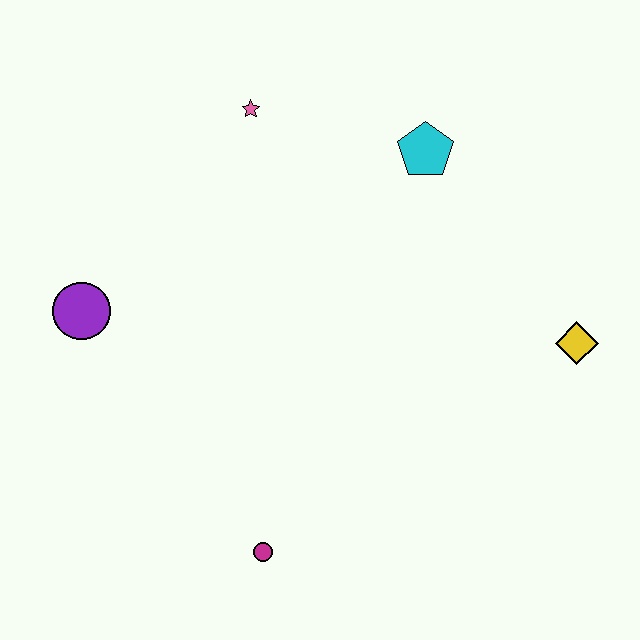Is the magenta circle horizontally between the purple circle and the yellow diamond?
Yes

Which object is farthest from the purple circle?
The yellow diamond is farthest from the purple circle.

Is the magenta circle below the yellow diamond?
Yes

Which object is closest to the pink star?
The cyan pentagon is closest to the pink star.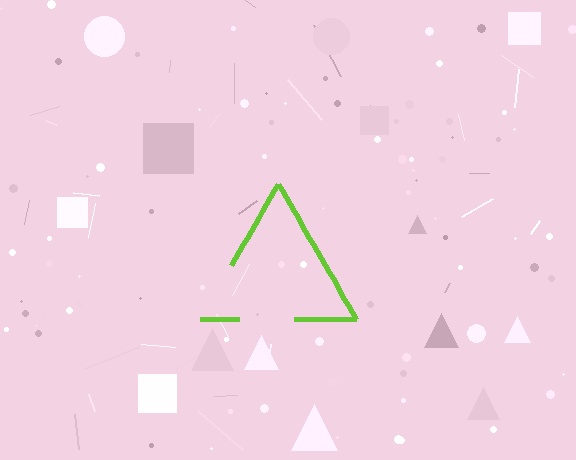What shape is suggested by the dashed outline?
The dashed outline suggests a triangle.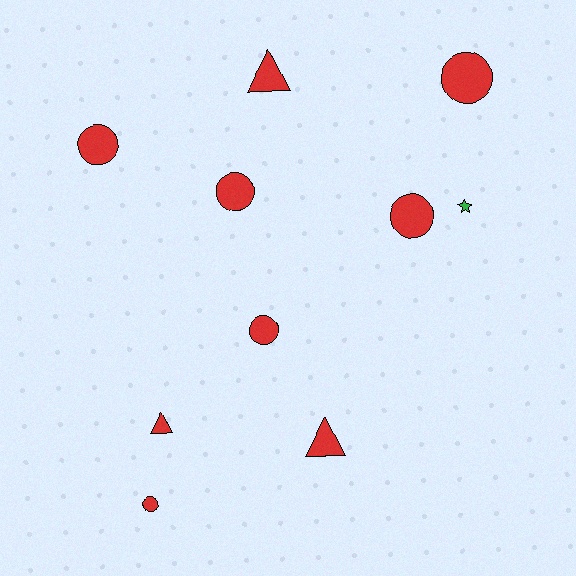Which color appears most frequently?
Red, with 9 objects.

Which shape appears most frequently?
Circle, with 6 objects.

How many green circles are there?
There are no green circles.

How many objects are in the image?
There are 10 objects.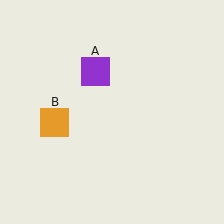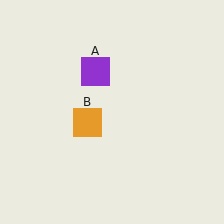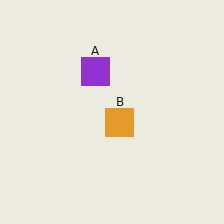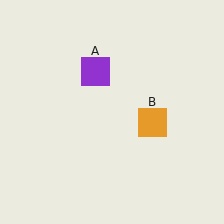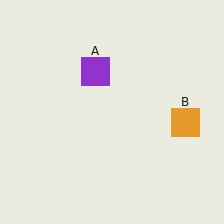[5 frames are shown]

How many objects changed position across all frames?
1 object changed position: orange square (object B).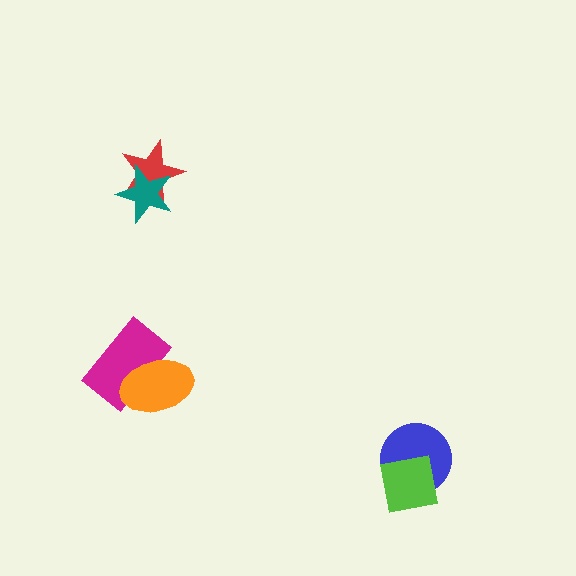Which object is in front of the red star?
The teal star is in front of the red star.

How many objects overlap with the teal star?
1 object overlaps with the teal star.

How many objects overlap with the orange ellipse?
1 object overlaps with the orange ellipse.